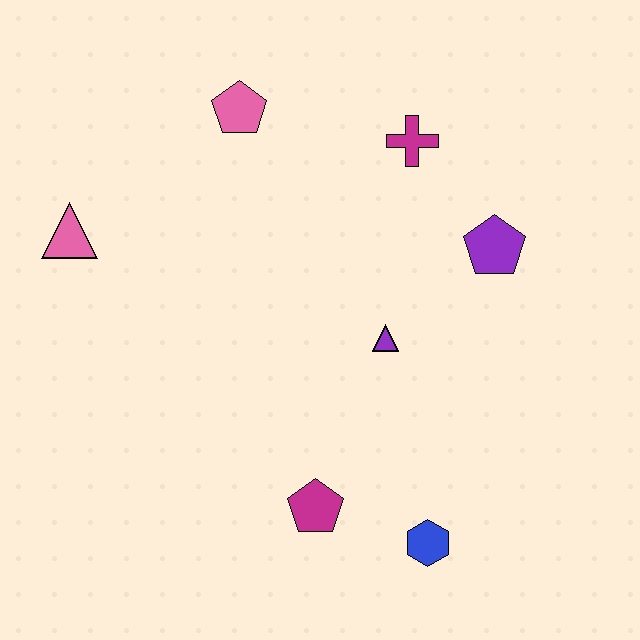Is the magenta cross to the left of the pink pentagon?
No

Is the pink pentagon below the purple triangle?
No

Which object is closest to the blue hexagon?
The magenta pentagon is closest to the blue hexagon.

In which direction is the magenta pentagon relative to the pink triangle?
The magenta pentagon is below the pink triangle.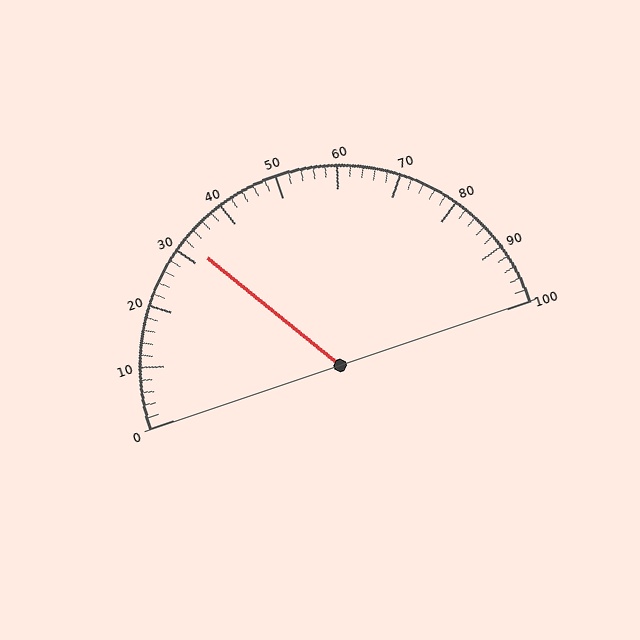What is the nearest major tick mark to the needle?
The nearest major tick mark is 30.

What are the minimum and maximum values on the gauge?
The gauge ranges from 0 to 100.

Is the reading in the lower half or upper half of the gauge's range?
The reading is in the lower half of the range (0 to 100).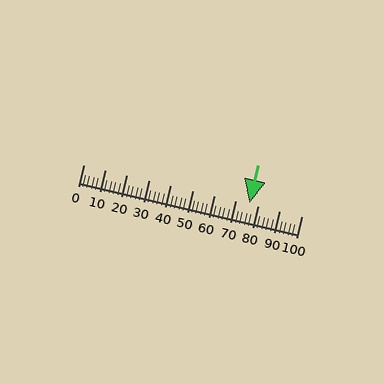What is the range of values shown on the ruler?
The ruler shows values from 0 to 100.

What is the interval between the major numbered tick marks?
The major tick marks are spaced 10 units apart.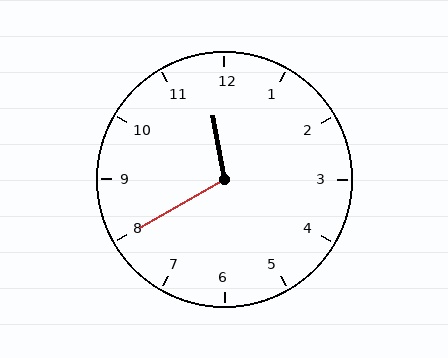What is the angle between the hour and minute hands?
Approximately 110 degrees.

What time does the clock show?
11:40.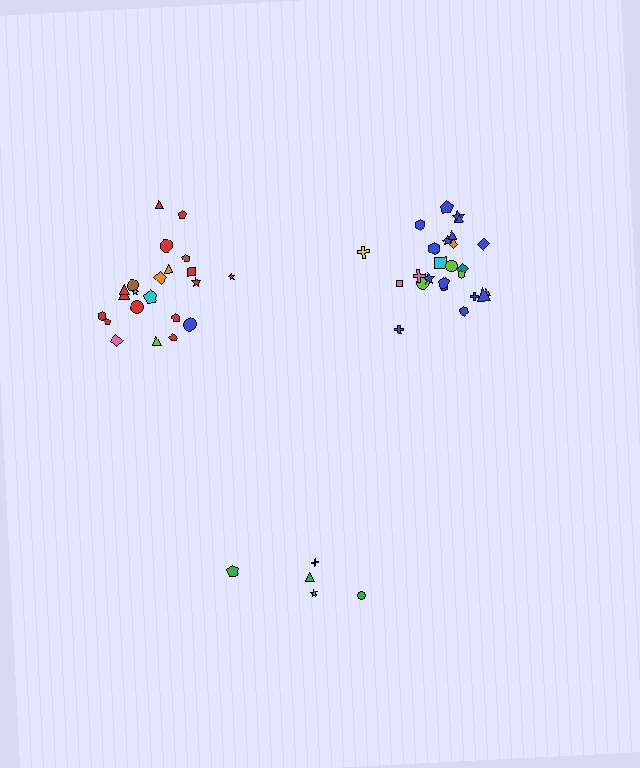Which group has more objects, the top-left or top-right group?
The top-right group.